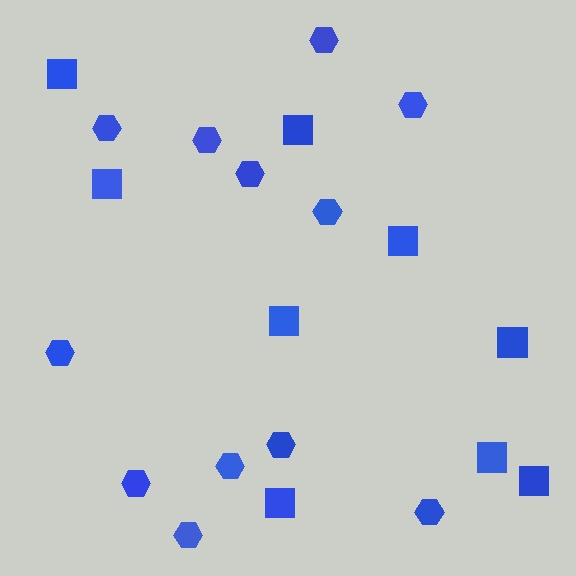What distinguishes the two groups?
There are 2 groups: one group of hexagons (12) and one group of squares (9).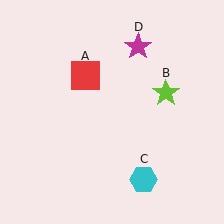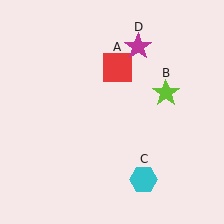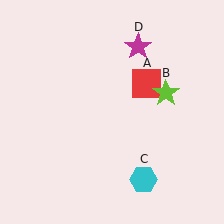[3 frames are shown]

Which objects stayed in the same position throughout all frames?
Lime star (object B) and cyan hexagon (object C) and magenta star (object D) remained stationary.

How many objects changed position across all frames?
1 object changed position: red square (object A).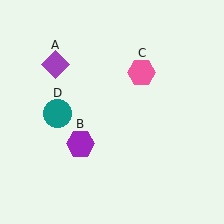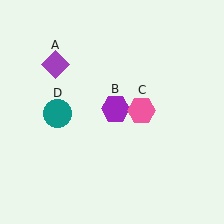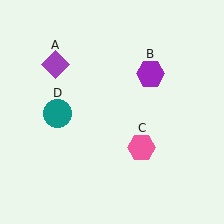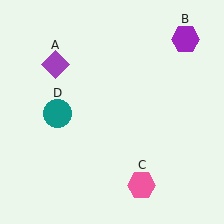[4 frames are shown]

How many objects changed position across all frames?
2 objects changed position: purple hexagon (object B), pink hexagon (object C).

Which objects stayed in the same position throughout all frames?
Purple diamond (object A) and teal circle (object D) remained stationary.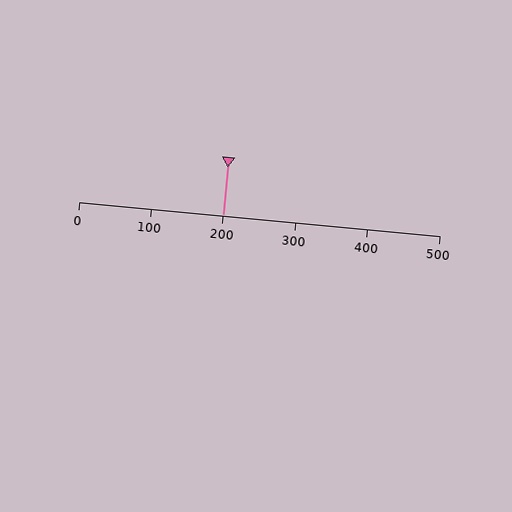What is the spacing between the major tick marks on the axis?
The major ticks are spaced 100 apart.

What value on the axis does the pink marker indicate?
The marker indicates approximately 200.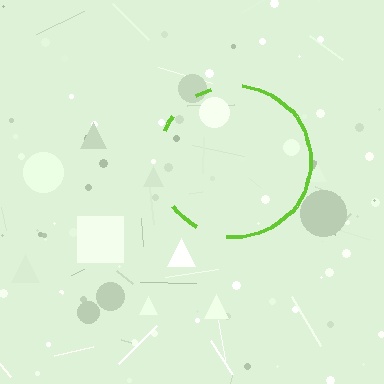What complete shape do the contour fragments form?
The contour fragments form a circle.